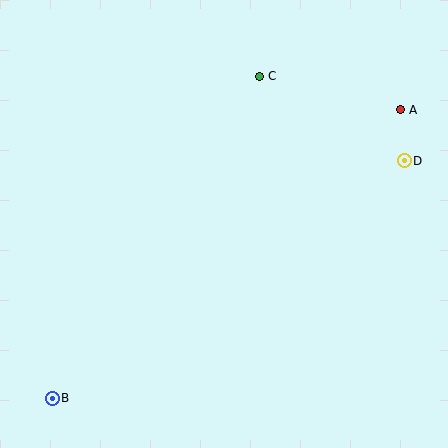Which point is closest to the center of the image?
Point C at (259, 76) is closest to the center.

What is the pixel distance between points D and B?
The distance between D and B is 425 pixels.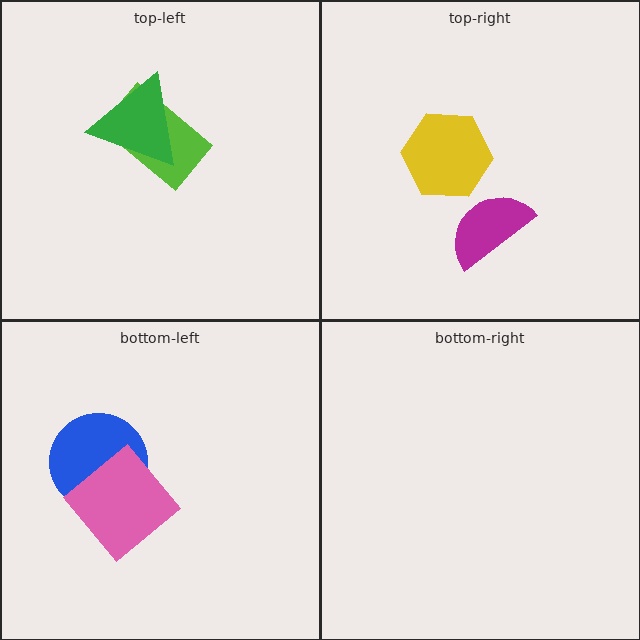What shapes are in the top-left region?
The lime rectangle, the green triangle.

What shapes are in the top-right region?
The yellow hexagon, the magenta semicircle.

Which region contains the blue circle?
The bottom-left region.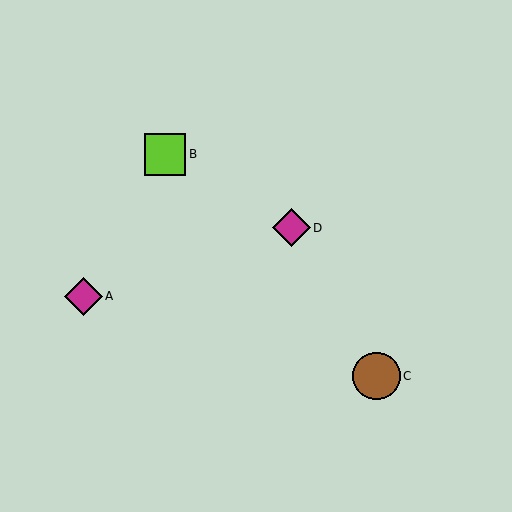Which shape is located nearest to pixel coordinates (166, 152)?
The lime square (labeled B) at (165, 154) is nearest to that location.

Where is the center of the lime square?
The center of the lime square is at (165, 154).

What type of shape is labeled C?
Shape C is a brown circle.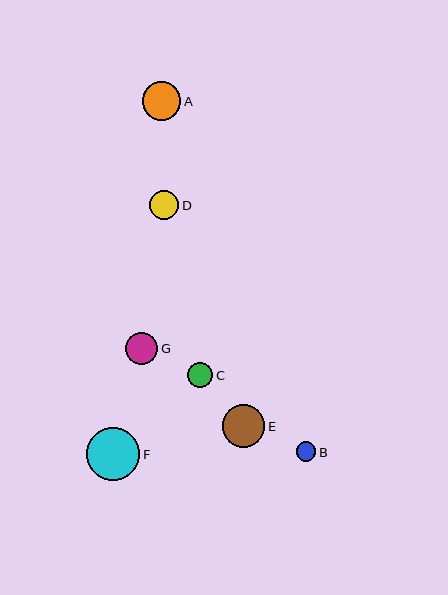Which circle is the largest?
Circle F is the largest with a size of approximately 53 pixels.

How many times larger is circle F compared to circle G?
Circle F is approximately 1.6 times the size of circle G.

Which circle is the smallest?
Circle B is the smallest with a size of approximately 19 pixels.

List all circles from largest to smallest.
From largest to smallest: F, E, A, G, D, C, B.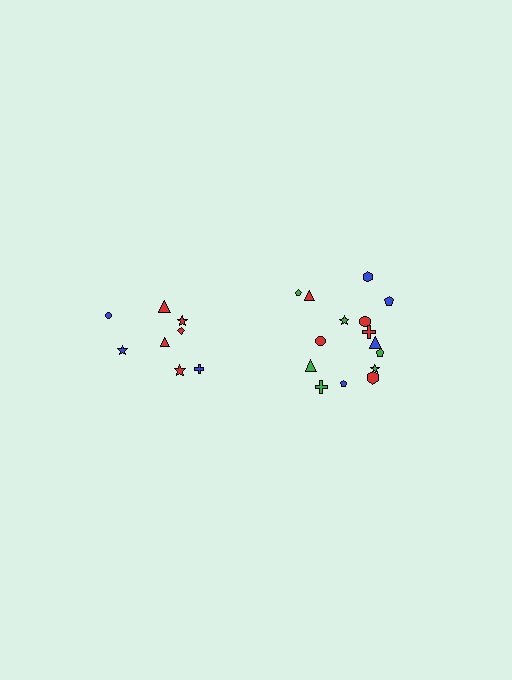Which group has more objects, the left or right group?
The right group.